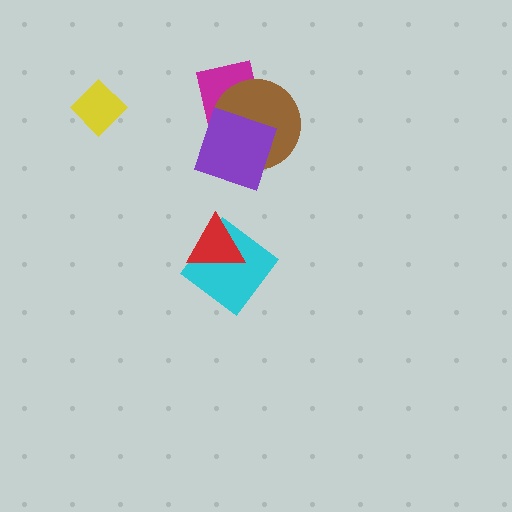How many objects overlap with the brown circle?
2 objects overlap with the brown circle.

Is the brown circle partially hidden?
Yes, it is partially covered by another shape.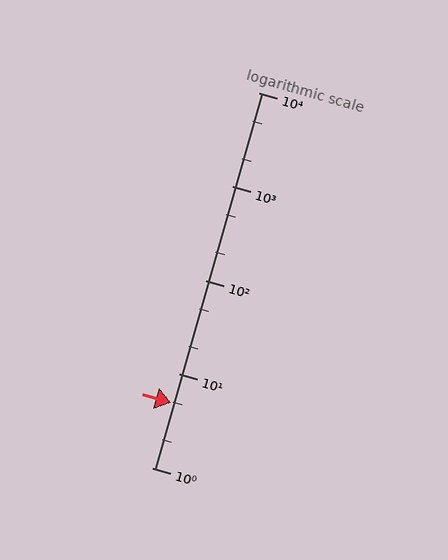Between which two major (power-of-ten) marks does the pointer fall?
The pointer is between 1 and 10.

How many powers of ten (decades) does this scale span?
The scale spans 4 decades, from 1 to 10000.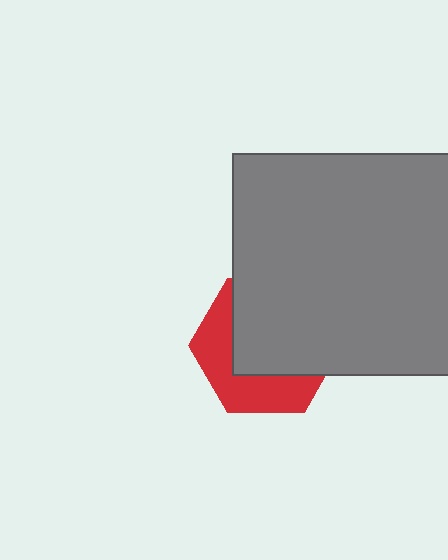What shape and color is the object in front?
The object in front is a gray square.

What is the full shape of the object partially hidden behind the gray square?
The partially hidden object is a red hexagon.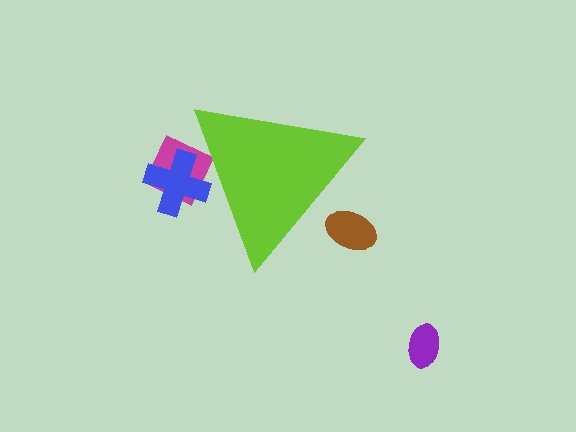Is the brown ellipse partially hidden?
Yes, the brown ellipse is partially hidden behind the lime triangle.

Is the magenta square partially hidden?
Yes, the magenta square is partially hidden behind the lime triangle.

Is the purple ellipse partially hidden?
No, the purple ellipse is fully visible.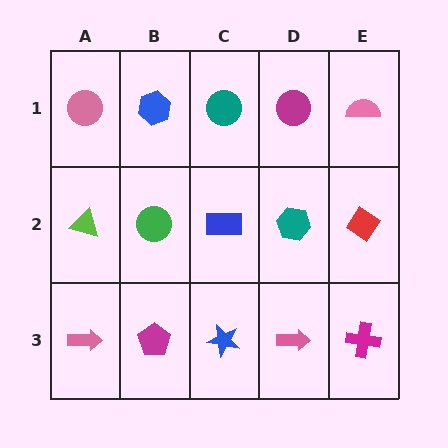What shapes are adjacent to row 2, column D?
A magenta circle (row 1, column D), a pink arrow (row 3, column D), a blue rectangle (row 2, column C), a red diamond (row 2, column E).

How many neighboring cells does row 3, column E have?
2.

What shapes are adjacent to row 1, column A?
A lime triangle (row 2, column A), a blue hexagon (row 1, column B).